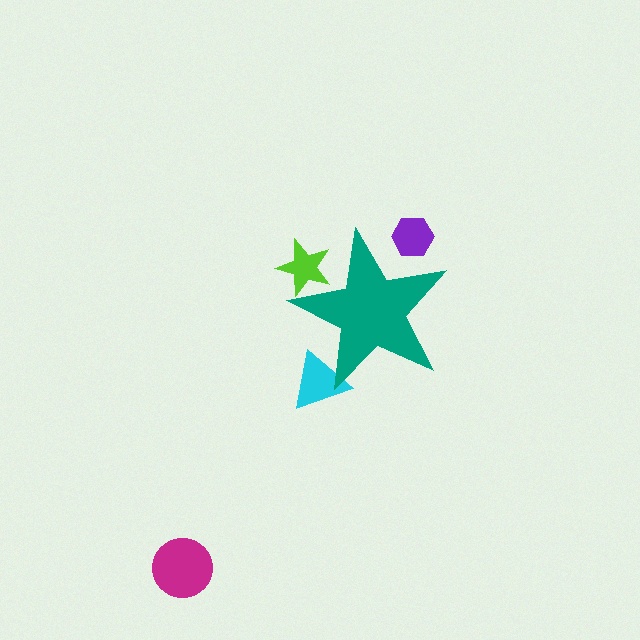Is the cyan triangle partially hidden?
Yes, the cyan triangle is partially hidden behind the teal star.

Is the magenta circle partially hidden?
No, the magenta circle is fully visible.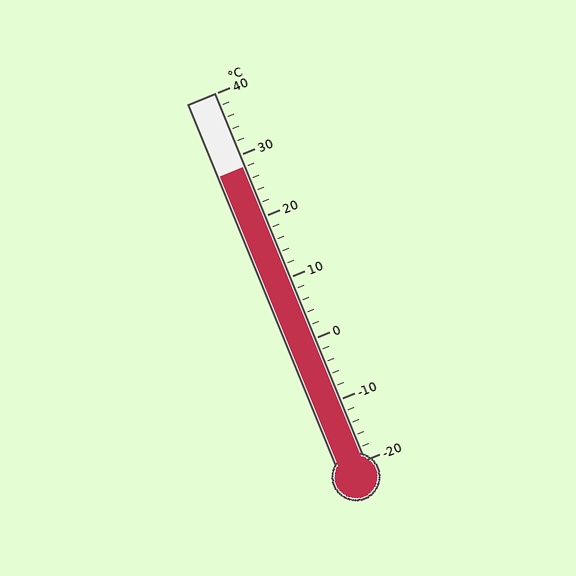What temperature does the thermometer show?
The thermometer shows approximately 28°C.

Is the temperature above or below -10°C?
The temperature is above -10°C.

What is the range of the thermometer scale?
The thermometer scale ranges from -20°C to 40°C.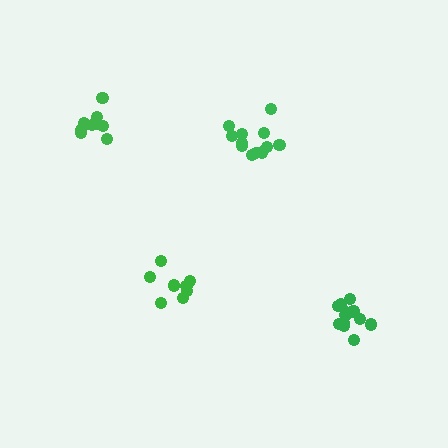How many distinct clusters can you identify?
There are 4 distinct clusters.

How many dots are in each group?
Group 1: 13 dots, Group 2: 8 dots, Group 3: 12 dots, Group 4: 10 dots (43 total).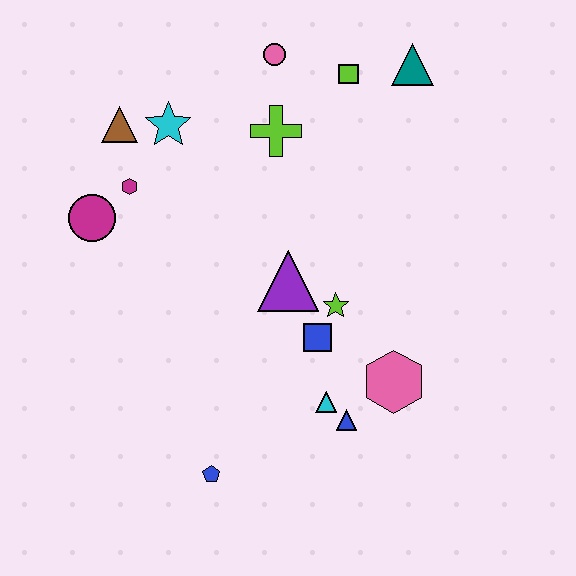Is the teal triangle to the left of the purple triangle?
No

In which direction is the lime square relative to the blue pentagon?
The lime square is above the blue pentagon.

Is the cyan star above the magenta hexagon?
Yes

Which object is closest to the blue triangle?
The cyan triangle is closest to the blue triangle.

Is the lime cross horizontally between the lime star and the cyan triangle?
No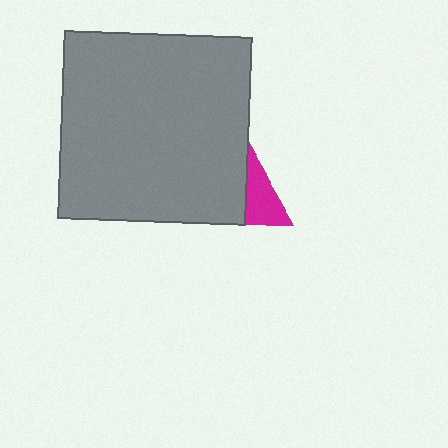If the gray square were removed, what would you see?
You would see the complete magenta triangle.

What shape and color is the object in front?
The object in front is a gray square.